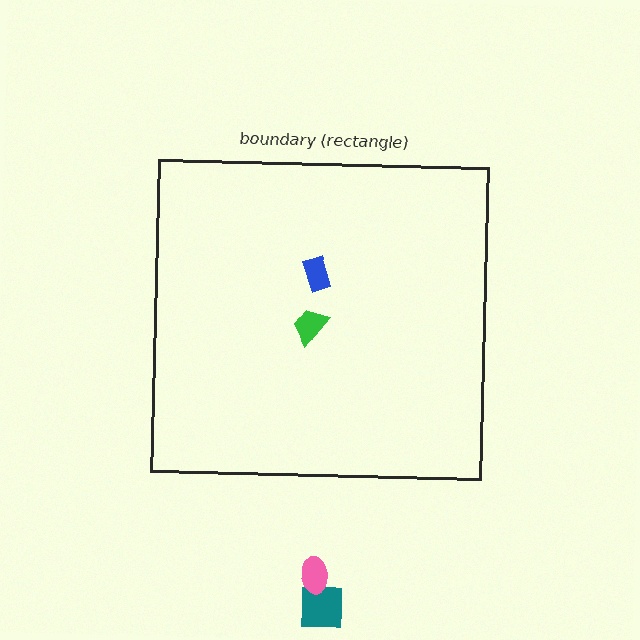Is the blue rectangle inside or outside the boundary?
Inside.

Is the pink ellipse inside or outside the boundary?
Outside.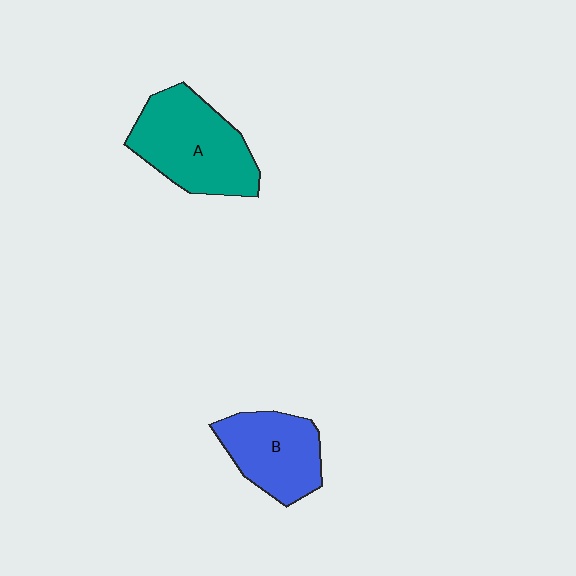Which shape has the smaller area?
Shape B (blue).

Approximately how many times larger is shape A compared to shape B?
Approximately 1.3 times.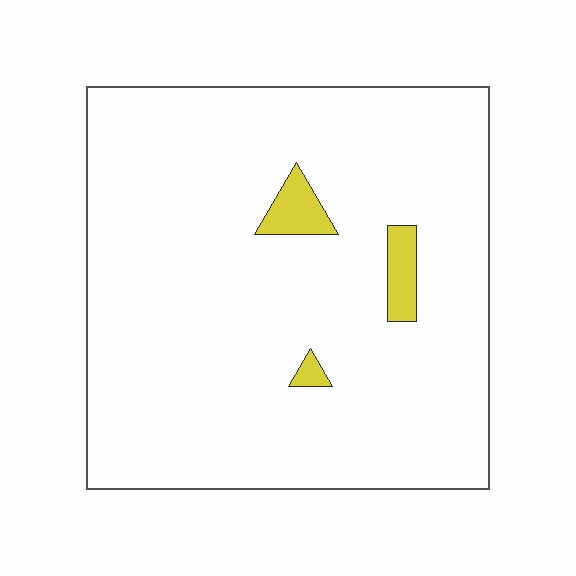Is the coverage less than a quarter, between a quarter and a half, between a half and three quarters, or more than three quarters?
Less than a quarter.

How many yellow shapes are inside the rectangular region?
3.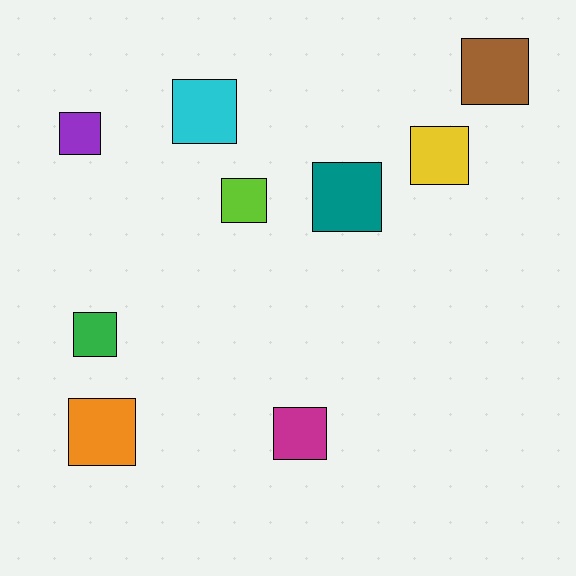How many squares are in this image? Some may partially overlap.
There are 9 squares.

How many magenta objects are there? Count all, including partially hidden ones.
There is 1 magenta object.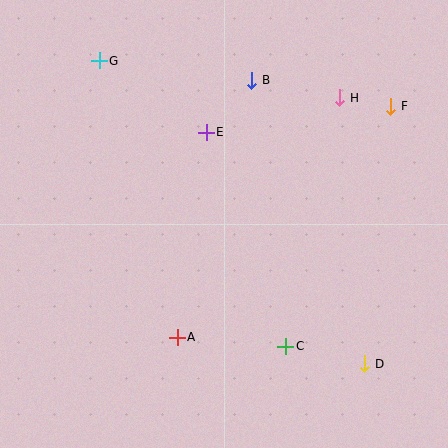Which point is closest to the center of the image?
Point E at (206, 132) is closest to the center.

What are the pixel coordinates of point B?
Point B is at (252, 80).